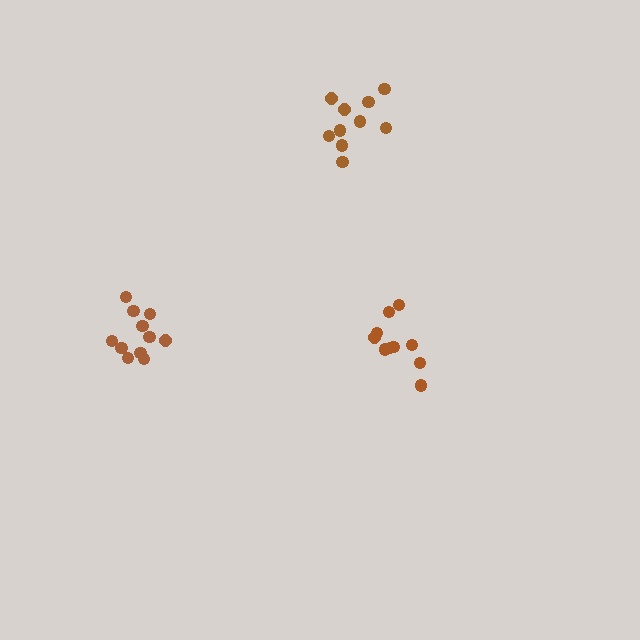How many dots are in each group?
Group 1: 10 dots, Group 2: 10 dots, Group 3: 11 dots (31 total).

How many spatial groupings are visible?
There are 3 spatial groupings.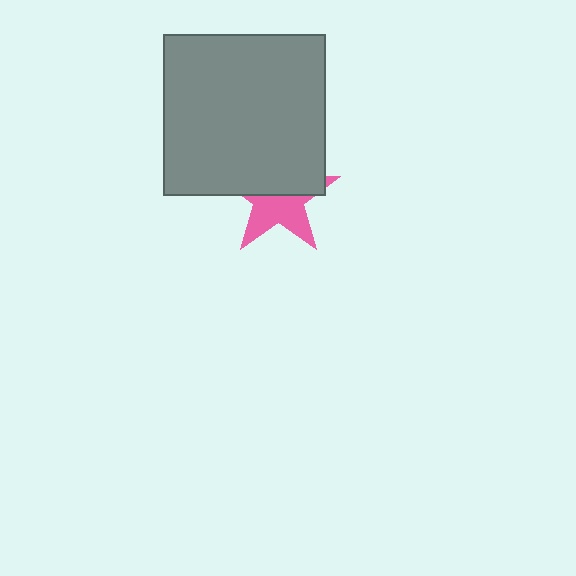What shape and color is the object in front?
The object in front is a gray square.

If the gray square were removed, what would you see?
You would see the complete pink star.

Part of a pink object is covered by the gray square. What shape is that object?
It is a star.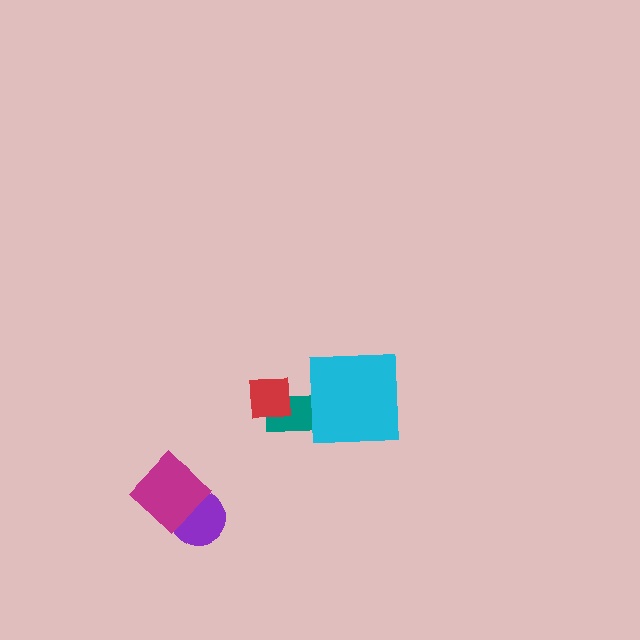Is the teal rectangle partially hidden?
Yes, it is partially covered by another shape.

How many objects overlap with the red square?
1 object overlaps with the red square.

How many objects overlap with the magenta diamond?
1 object overlaps with the magenta diamond.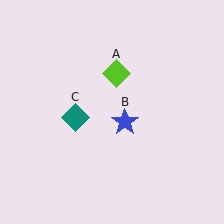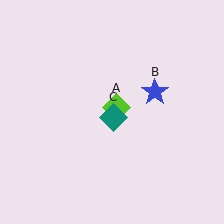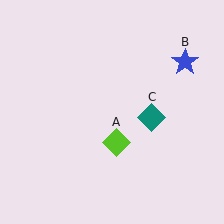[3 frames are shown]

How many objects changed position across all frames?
3 objects changed position: lime diamond (object A), blue star (object B), teal diamond (object C).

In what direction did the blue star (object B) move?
The blue star (object B) moved up and to the right.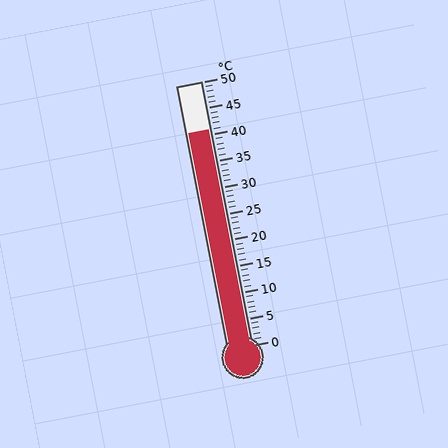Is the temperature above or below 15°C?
The temperature is above 15°C.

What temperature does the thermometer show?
The thermometer shows approximately 41°C.